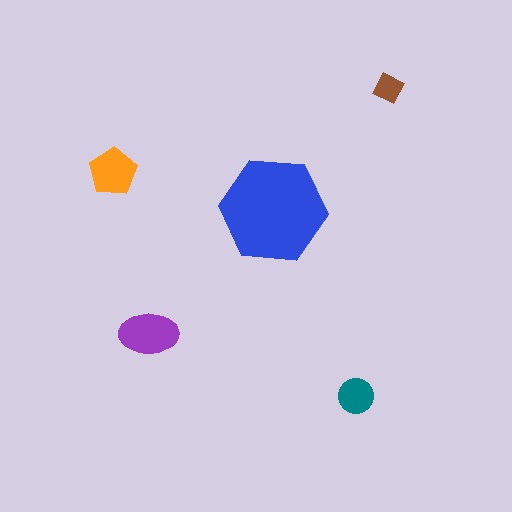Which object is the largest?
The blue hexagon.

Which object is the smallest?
The brown diamond.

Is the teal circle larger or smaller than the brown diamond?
Larger.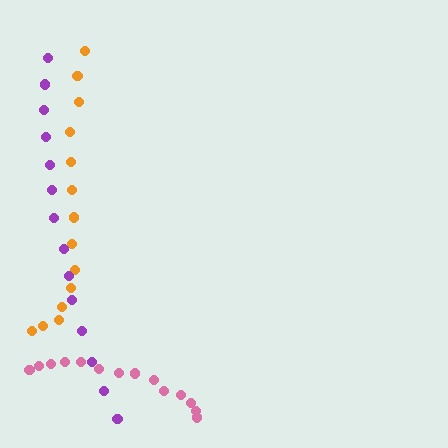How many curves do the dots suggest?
There are 3 distinct paths.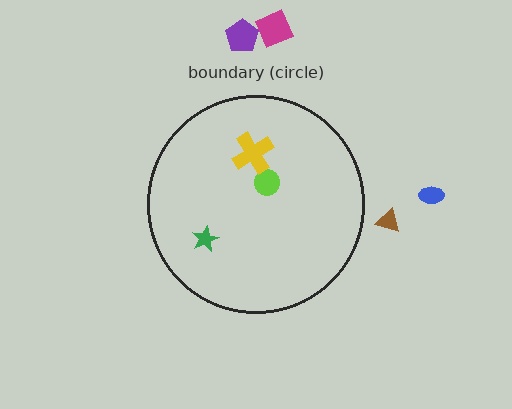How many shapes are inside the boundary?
3 inside, 4 outside.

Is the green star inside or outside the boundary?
Inside.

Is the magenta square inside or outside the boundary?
Outside.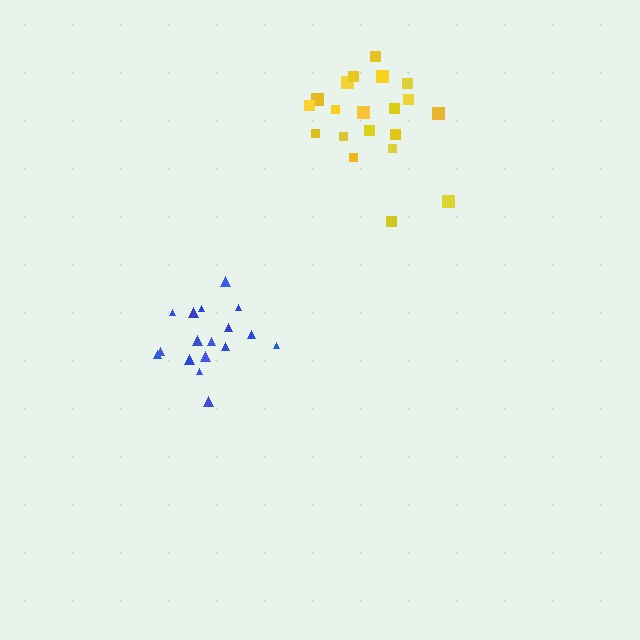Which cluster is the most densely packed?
Blue.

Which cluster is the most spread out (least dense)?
Yellow.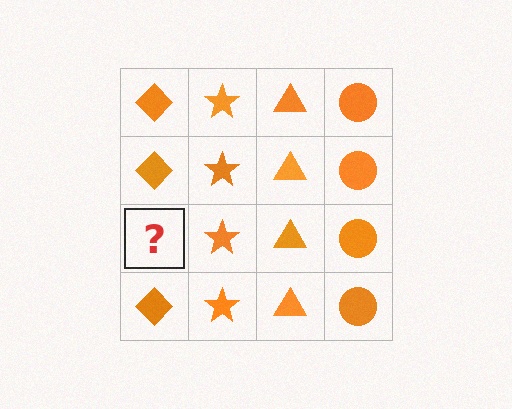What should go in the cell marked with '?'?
The missing cell should contain an orange diamond.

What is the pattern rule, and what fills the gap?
The rule is that each column has a consistent shape. The gap should be filled with an orange diamond.